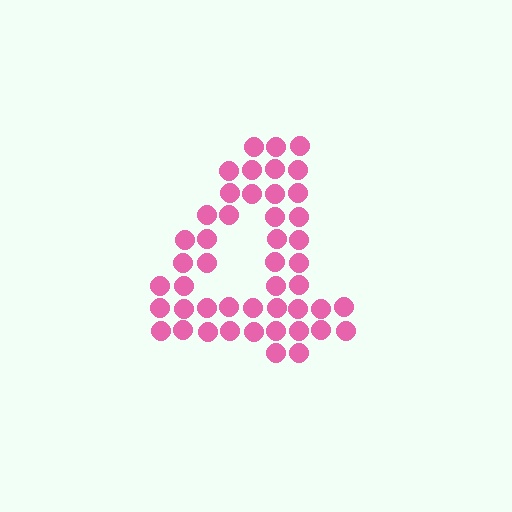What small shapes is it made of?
It is made of small circles.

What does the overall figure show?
The overall figure shows the digit 4.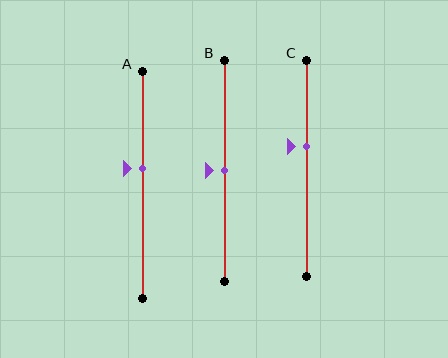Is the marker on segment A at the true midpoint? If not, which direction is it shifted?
No, the marker on segment A is shifted upward by about 7% of the segment length.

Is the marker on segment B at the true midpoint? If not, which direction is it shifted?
Yes, the marker on segment B is at the true midpoint.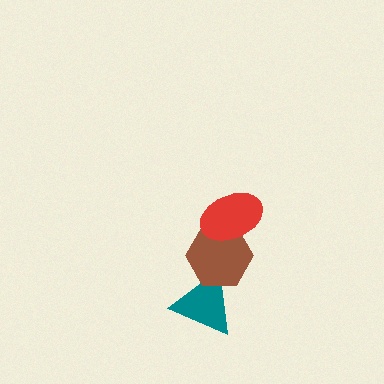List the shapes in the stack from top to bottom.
From top to bottom: the red ellipse, the brown hexagon, the teal triangle.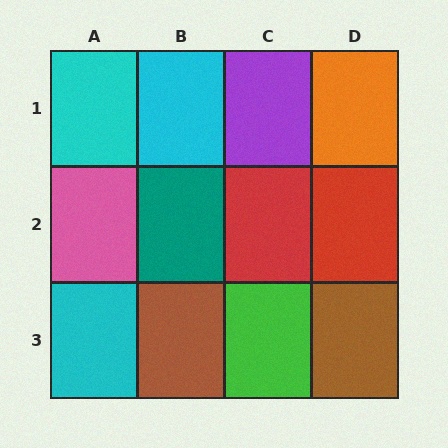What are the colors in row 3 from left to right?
Cyan, brown, green, brown.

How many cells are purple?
1 cell is purple.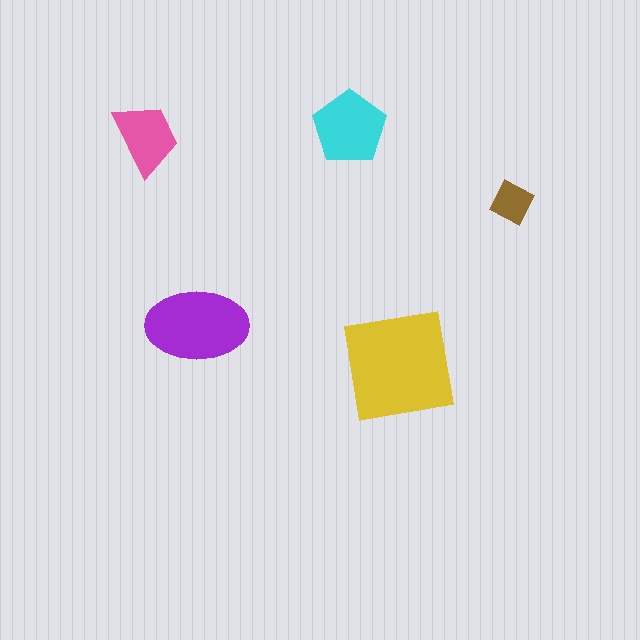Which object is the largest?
The yellow square.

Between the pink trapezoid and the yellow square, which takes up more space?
The yellow square.